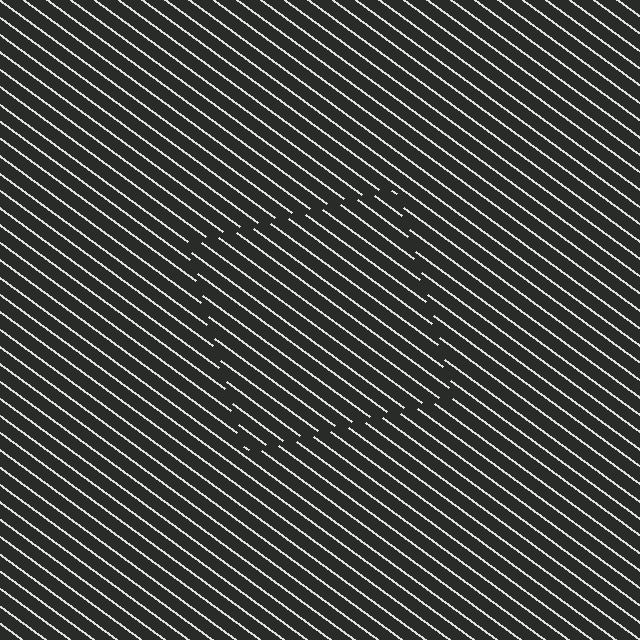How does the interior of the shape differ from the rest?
The interior of the shape contains the same grating, shifted by half a period — the contour is defined by the phase discontinuity where line-ends from the inner and outer gratings abut.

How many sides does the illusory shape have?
4 sides — the line-ends trace a square.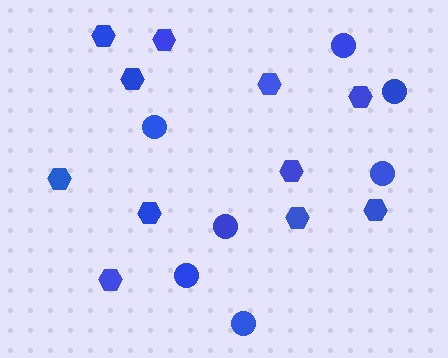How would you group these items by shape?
There are 2 groups: one group of circles (7) and one group of hexagons (11).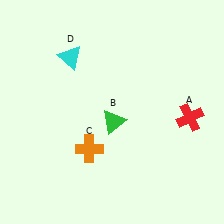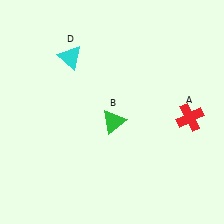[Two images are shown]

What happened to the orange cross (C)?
The orange cross (C) was removed in Image 2. It was in the bottom-left area of Image 1.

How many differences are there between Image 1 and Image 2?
There is 1 difference between the two images.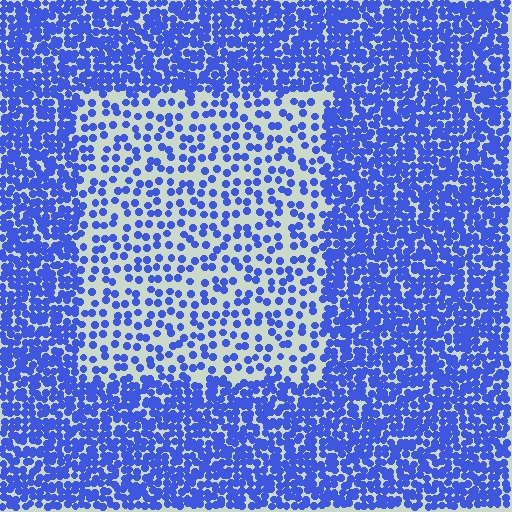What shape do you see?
I see a rectangle.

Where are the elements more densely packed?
The elements are more densely packed outside the rectangle boundary.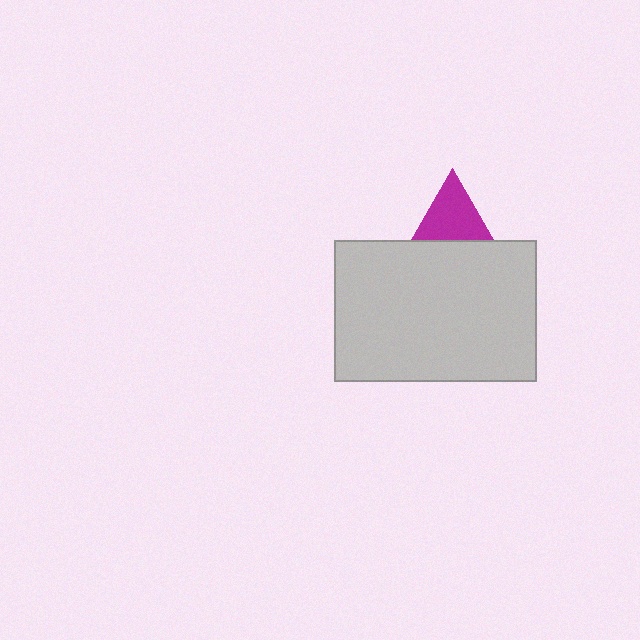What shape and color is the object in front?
The object in front is a light gray rectangle.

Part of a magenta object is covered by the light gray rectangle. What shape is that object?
It is a triangle.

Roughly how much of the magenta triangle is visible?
About half of it is visible (roughly 56%).